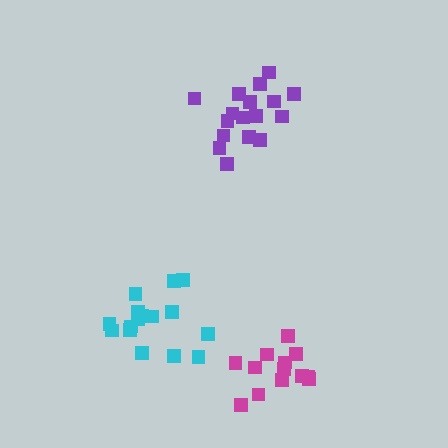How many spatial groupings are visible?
There are 3 spatial groupings.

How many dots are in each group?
Group 1: 17 dots, Group 2: 16 dots, Group 3: 13 dots (46 total).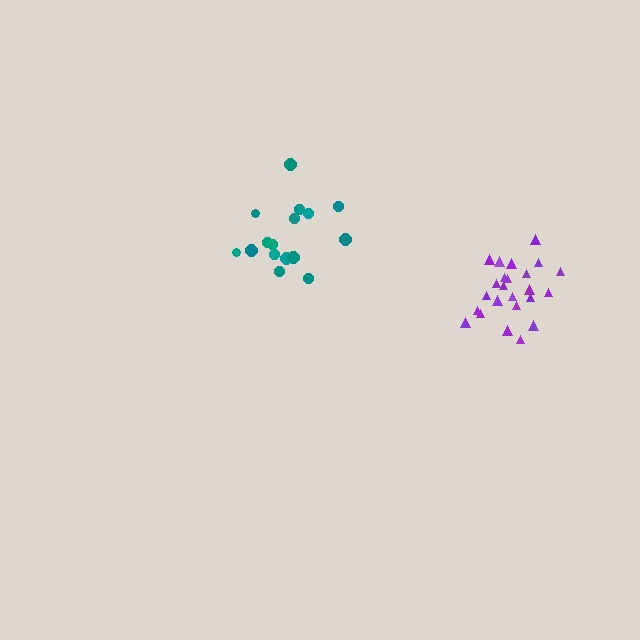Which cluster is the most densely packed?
Purple.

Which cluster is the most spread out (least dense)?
Teal.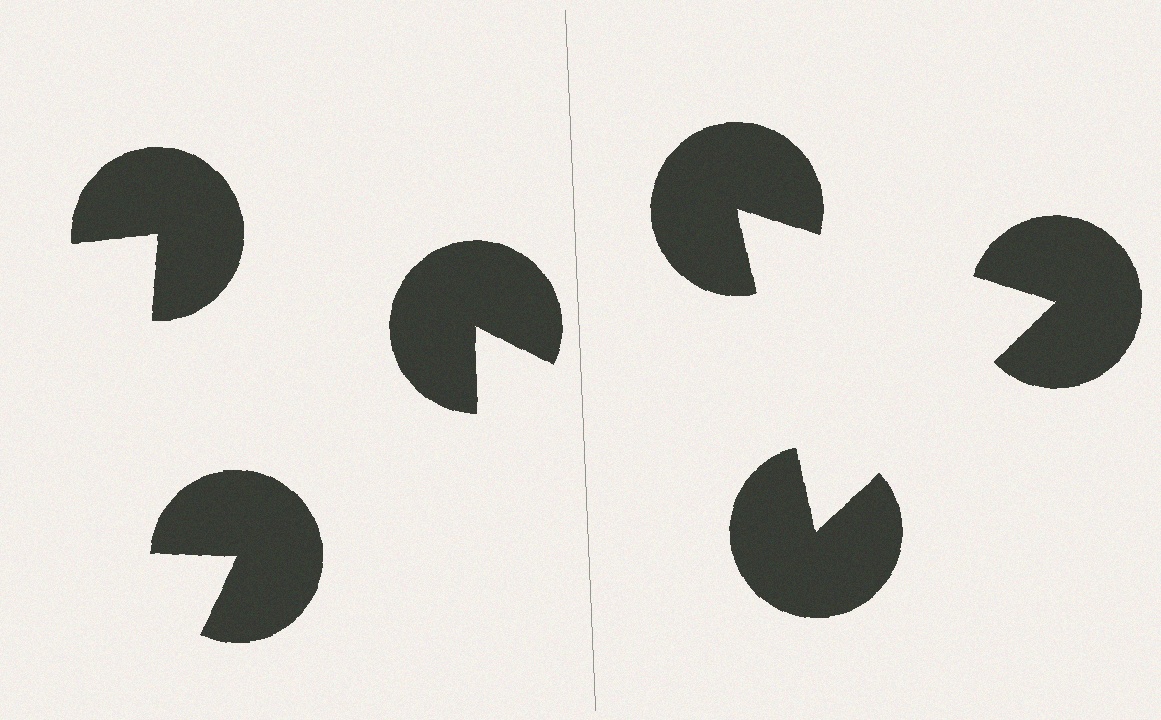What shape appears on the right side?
An illusory triangle.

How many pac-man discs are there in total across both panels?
6 — 3 on each side.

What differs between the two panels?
The pac-man discs are positioned identically on both sides; only the wedge orientations differ. On the right they align to a triangle; on the left they are misaligned.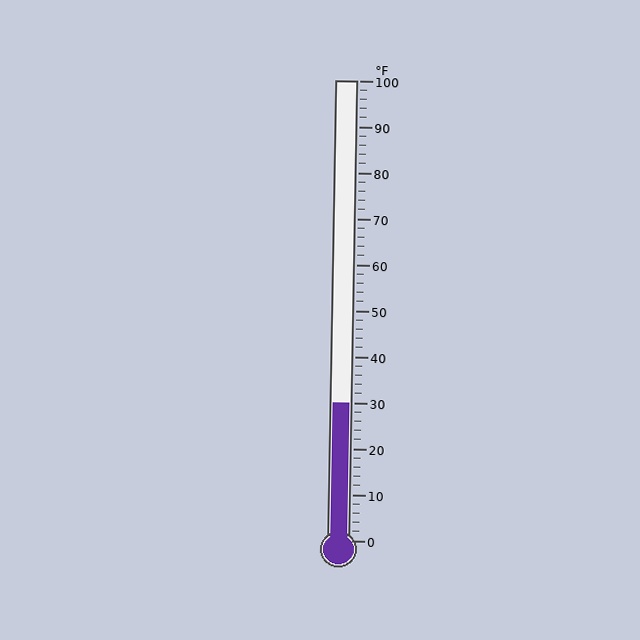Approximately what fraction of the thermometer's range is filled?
The thermometer is filled to approximately 30% of its range.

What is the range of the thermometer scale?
The thermometer scale ranges from 0°F to 100°F.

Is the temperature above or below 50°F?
The temperature is below 50°F.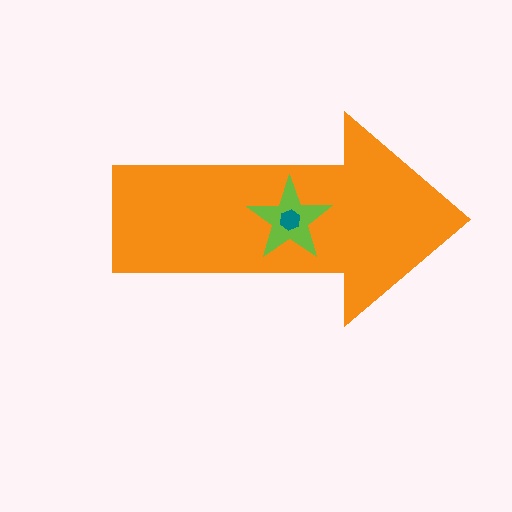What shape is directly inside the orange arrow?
The lime star.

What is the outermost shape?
The orange arrow.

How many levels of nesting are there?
3.